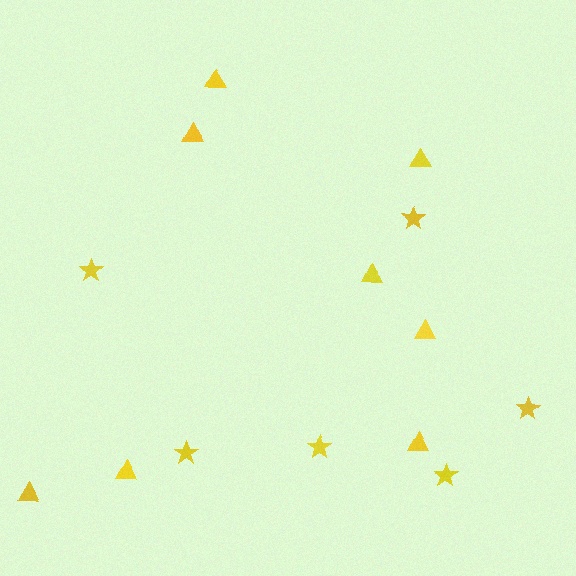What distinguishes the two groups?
There are 2 groups: one group of stars (6) and one group of triangles (8).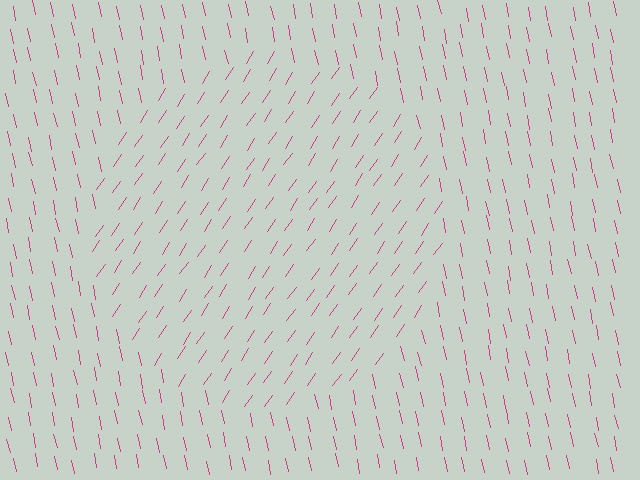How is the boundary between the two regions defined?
The boundary is defined purely by a change in line orientation (approximately 45 degrees difference). All lines are the same color and thickness.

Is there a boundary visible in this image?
Yes, there is a texture boundary formed by a change in line orientation.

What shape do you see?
I see a circle.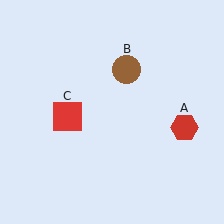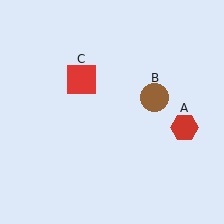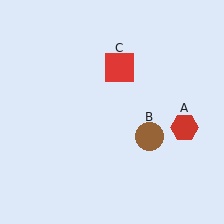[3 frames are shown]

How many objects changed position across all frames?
2 objects changed position: brown circle (object B), red square (object C).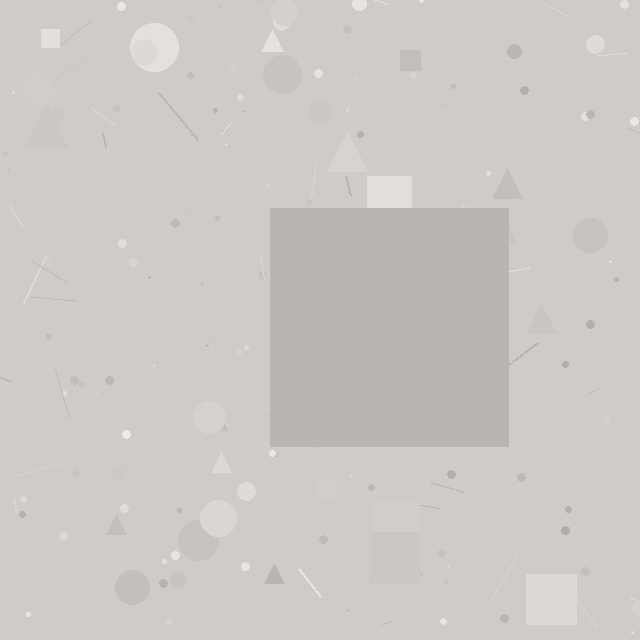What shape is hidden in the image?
A square is hidden in the image.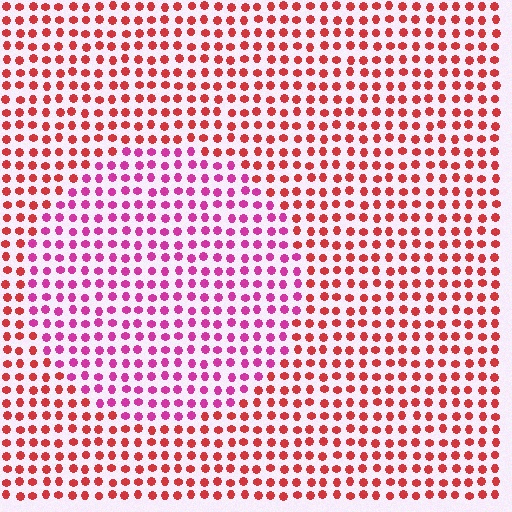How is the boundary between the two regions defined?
The boundary is defined purely by a slight shift in hue (about 40 degrees). Spacing, size, and orientation are identical on both sides.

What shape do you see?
I see a circle.